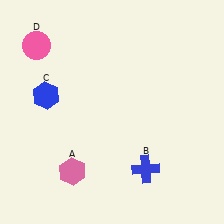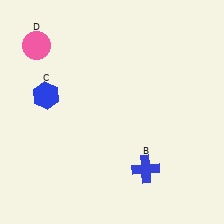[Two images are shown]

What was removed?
The pink hexagon (A) was removed in Image 2.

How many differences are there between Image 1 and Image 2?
There is 1 difference between the two images.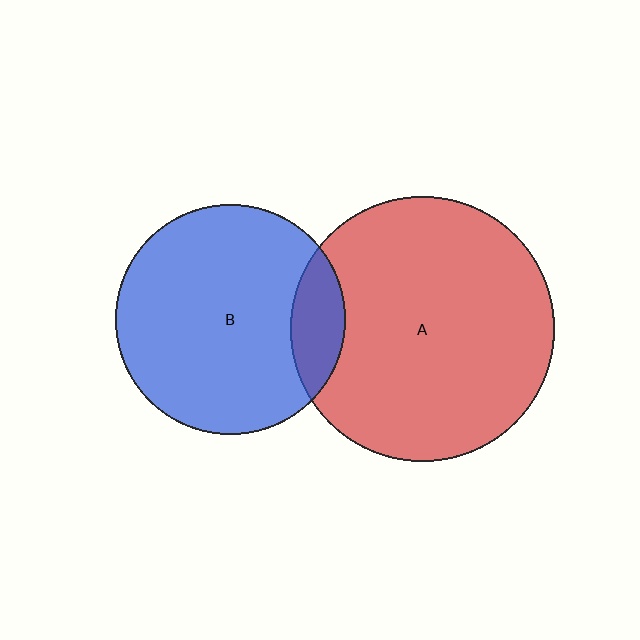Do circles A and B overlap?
Yes.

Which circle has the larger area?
Circle A (red).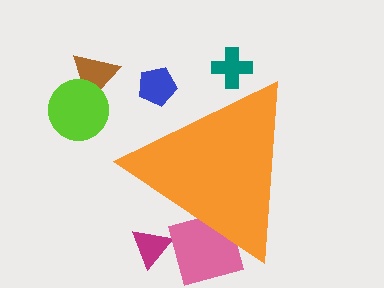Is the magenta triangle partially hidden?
Yes, the magenta triangle is partially hidden behind the orange triangle.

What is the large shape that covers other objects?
An orange triangle.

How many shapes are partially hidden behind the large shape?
4 shapes are partially hidden.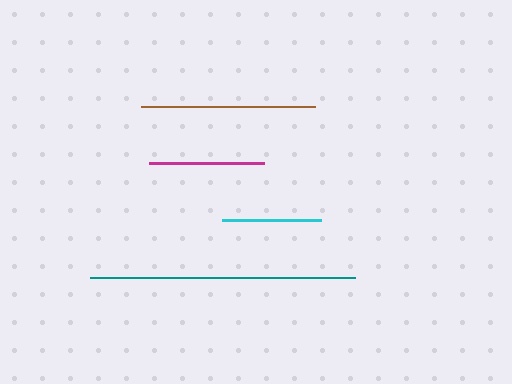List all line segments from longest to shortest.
From longest to shortest: teal, brown, magenta, cyan.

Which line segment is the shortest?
The cyan line is the shortest at approximately 99 pixels.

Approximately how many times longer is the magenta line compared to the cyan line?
The magenta line is approximately 1.2 times the length of the cyan line.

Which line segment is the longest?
The teal line is the longest at approximately 266 pixels.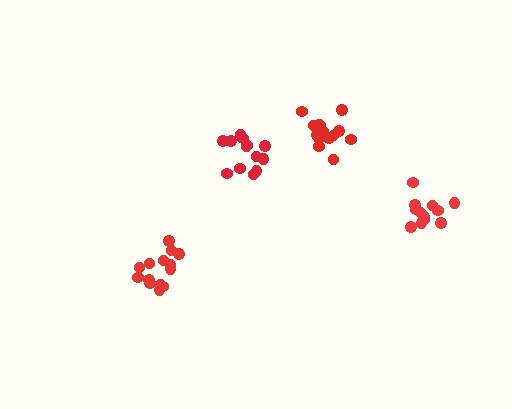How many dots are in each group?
Group 1: 14 dots, Group 2: 15 dots, Group 3: 13 dots, Group 4: 13 dots (55 total).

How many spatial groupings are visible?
There are 4 spatial groupings.